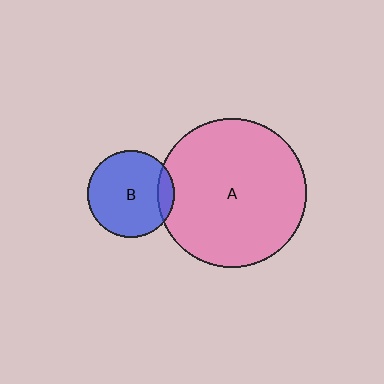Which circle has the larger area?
Circle A (pink).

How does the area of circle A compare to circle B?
Approximately 3.0 times.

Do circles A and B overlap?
Yes.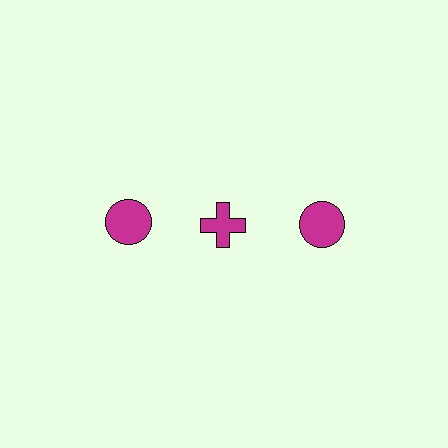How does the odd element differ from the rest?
It has a different shape: cross instead of circle.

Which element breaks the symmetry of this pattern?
The magenta cross in the top row, second from left column breaks the symmetry. All other shapes are magenta circles.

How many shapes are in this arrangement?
There are 3 shapes arranged in a grid pattern.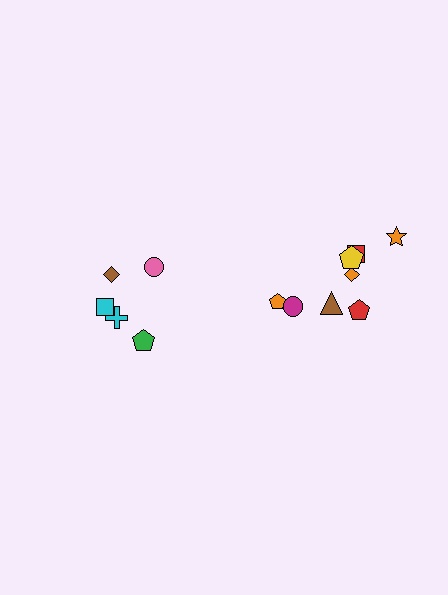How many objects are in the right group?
There are 8 objects.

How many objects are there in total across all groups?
There are 13 objects.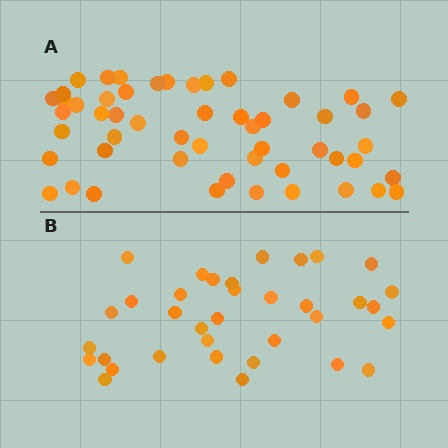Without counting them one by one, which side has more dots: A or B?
Region A (the top region) has more dots.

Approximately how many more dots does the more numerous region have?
Region A has approximately 15 more dots than region B.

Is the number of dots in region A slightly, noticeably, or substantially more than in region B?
Region A has substantially more. The ratio is roughly 1.5 to 1.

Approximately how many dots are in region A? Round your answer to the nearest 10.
About 50 dots. (The exact count is 52, which rounds to 50.)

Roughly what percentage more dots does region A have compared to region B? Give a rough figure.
About 50% more.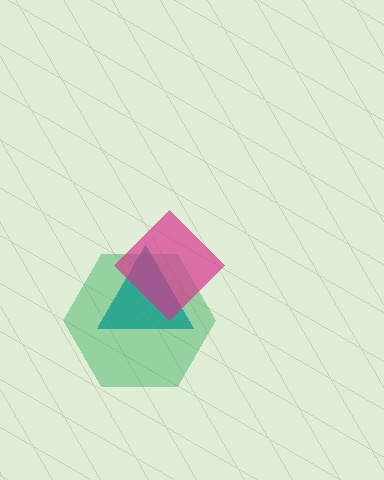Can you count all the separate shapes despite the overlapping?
Yes, there are 3 separate shapes.